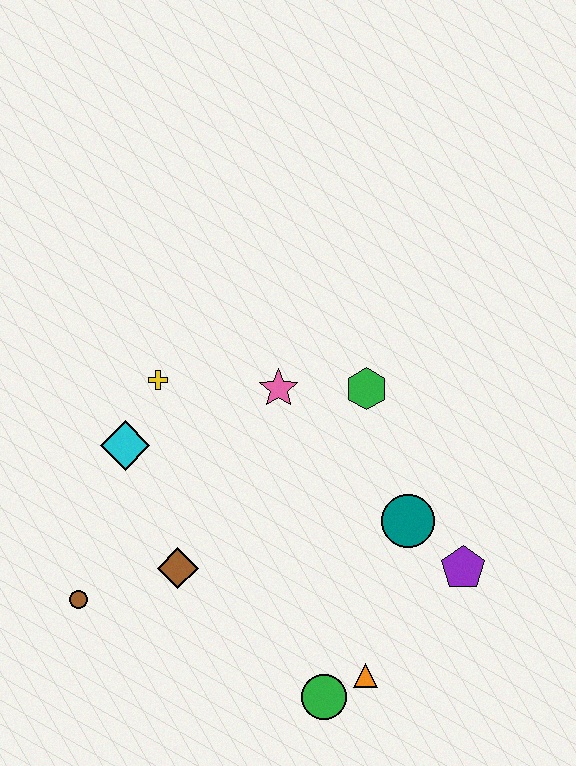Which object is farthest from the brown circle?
The purple pentagon is farthest from the brown circle.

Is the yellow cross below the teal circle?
No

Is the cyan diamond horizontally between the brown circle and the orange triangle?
Yes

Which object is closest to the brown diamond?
The brown circle is closest to the brown diamond.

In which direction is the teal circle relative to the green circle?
The teal circle is above the green circle.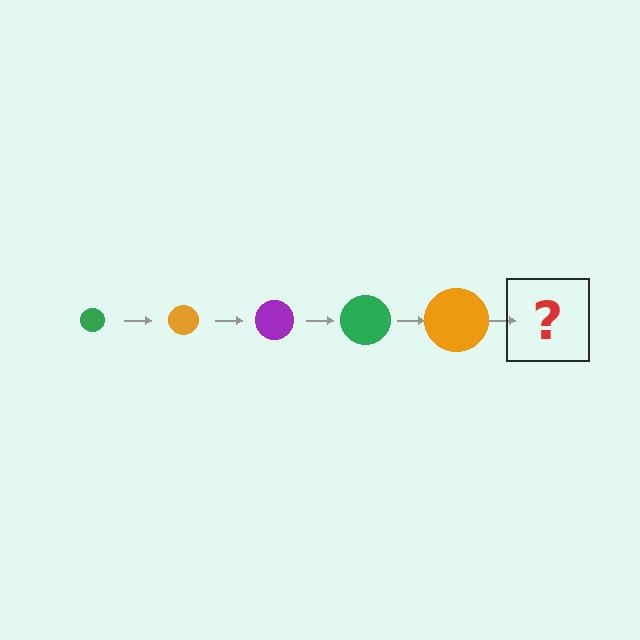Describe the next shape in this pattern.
It should be a purple circle, larger than the previous one.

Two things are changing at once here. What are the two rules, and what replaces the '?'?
The two rules are that the circle grows larger each step and the color cycles through green, orange, and purple. The '?' should be a purple circle, larger than the previous one.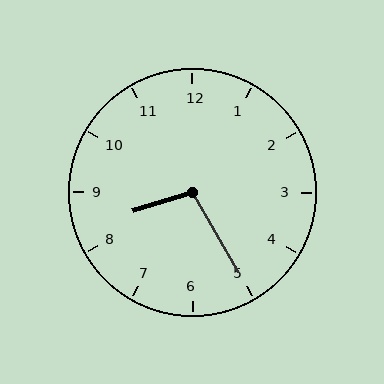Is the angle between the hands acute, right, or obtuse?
It is obtuse.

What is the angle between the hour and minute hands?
Approximately 102 degrees.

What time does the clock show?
8:25.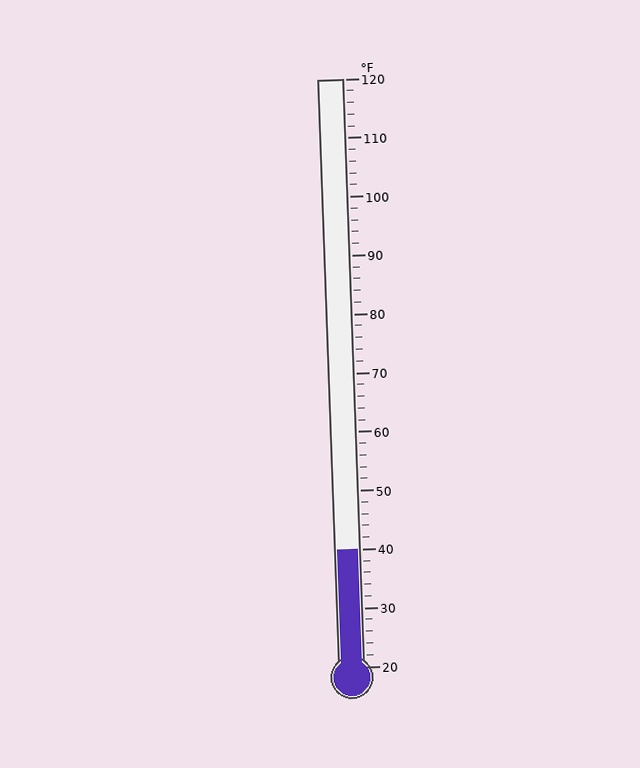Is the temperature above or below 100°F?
The temperature is below 100°F.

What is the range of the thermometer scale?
The thermometer scale ranges from 20°F to 120°F.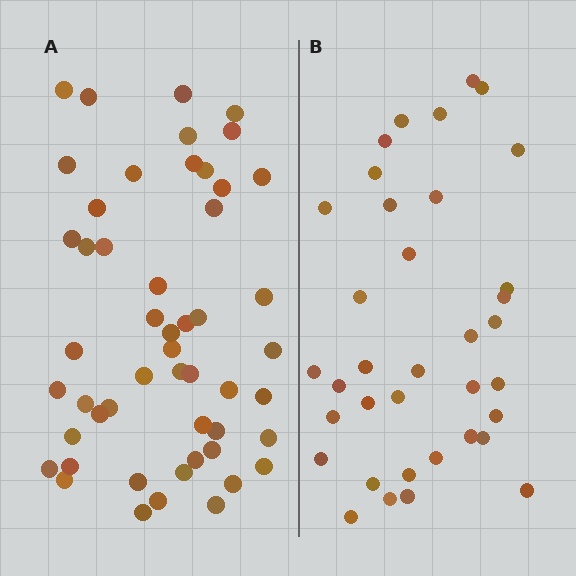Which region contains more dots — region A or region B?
Region A (the left region) has more dots.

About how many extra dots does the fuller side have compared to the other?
Region A has approximately 15 more dots than region B.